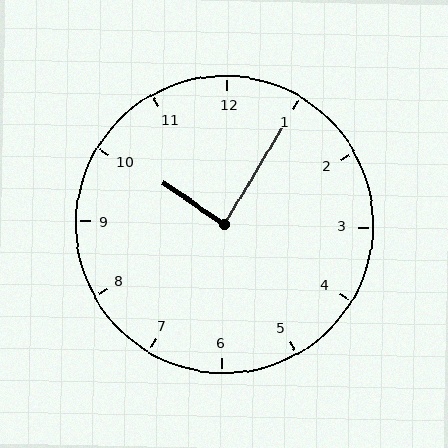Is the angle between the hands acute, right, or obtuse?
It is right.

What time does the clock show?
10:05.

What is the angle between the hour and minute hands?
Approximately 88 degrees.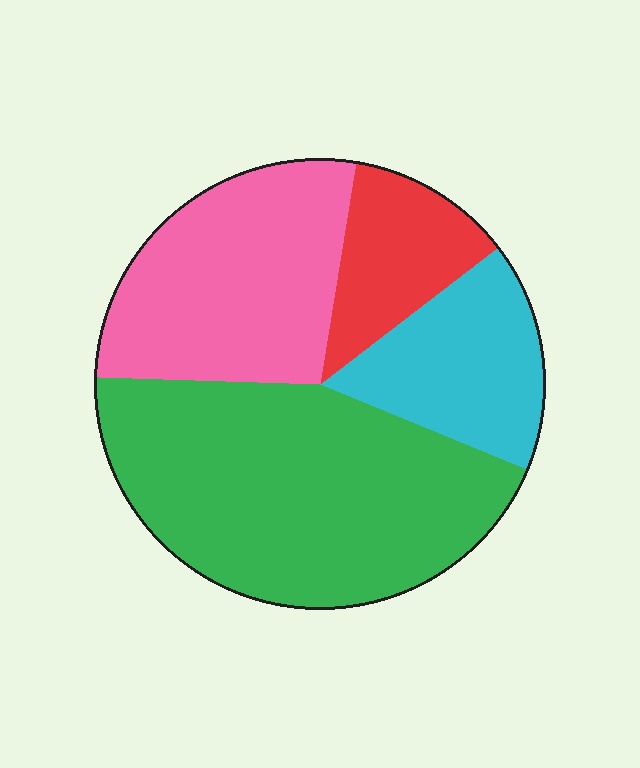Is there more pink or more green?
Green.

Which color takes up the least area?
Red, at roughly 10%.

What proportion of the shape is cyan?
Cyan takes up about one sixth (1/6) of the shape.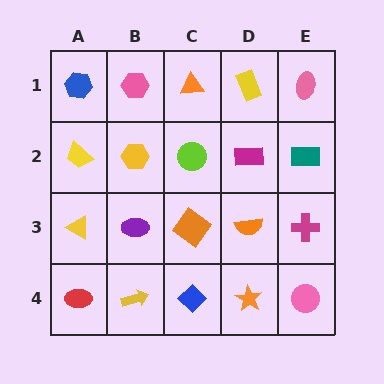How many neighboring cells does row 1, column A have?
2.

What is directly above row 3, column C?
A lime circle.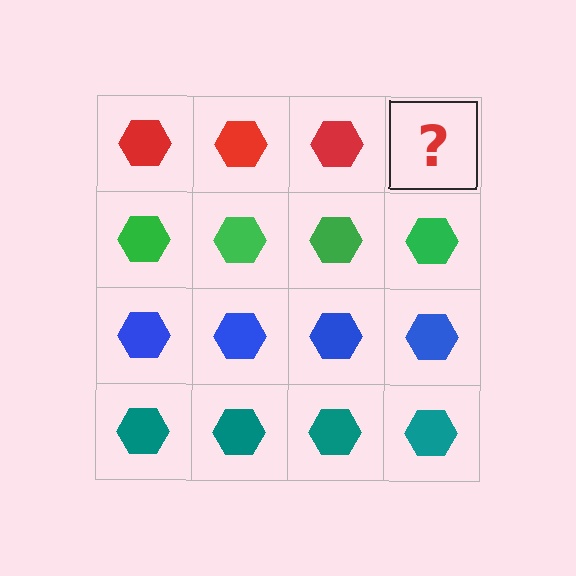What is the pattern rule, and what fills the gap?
The rule is that each row has a consistent color. The gap should be filled with a red hexagon.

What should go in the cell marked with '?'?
The missing cell should contain a red hexagon.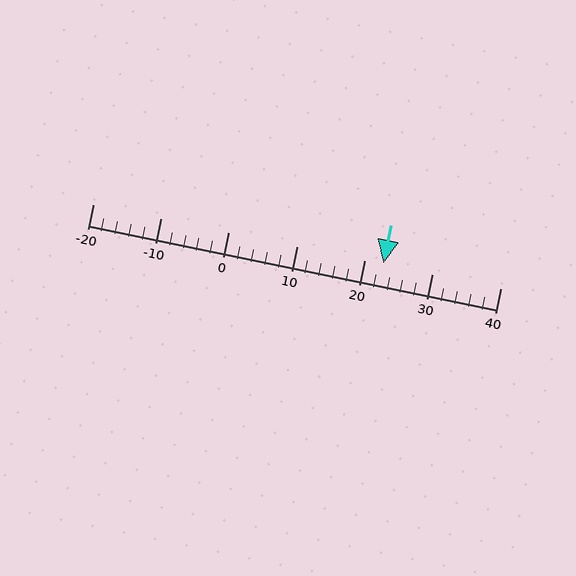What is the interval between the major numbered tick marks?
The major tick marks are spaced 10 units apart.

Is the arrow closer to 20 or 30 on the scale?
The arrow is closer to 20.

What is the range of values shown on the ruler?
The ruler shows values from -20 to 40.